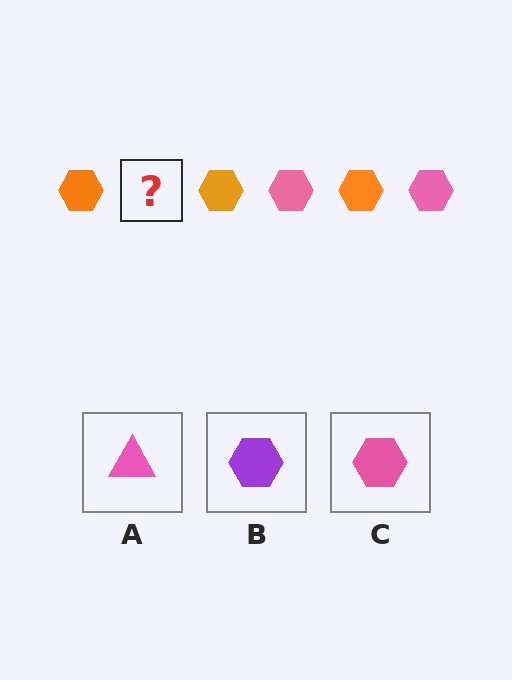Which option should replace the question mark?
Option C.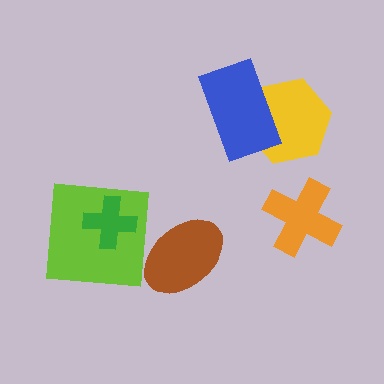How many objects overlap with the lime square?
1 object overlaps with the lime square.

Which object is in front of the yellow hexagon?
The blue rectangle is in front of the yellow hexagon.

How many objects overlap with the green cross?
1 object overlaps with the green cross.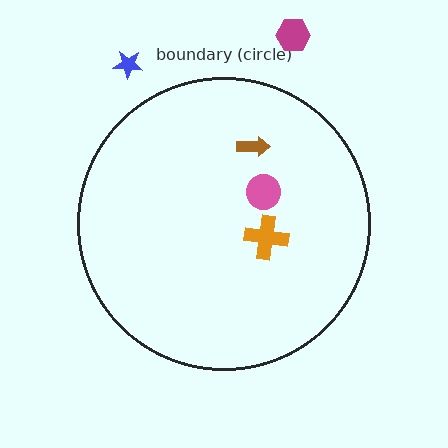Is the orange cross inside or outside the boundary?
Inside.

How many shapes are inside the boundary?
3 inside, 2 outside.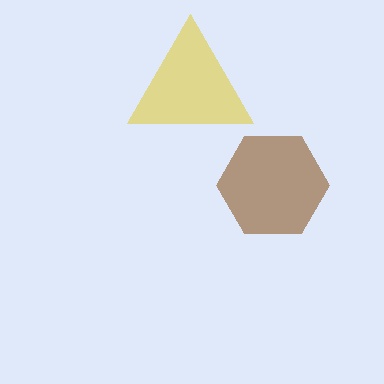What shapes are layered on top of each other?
The layered shapes are: a yellow triangle, a brown hexagon.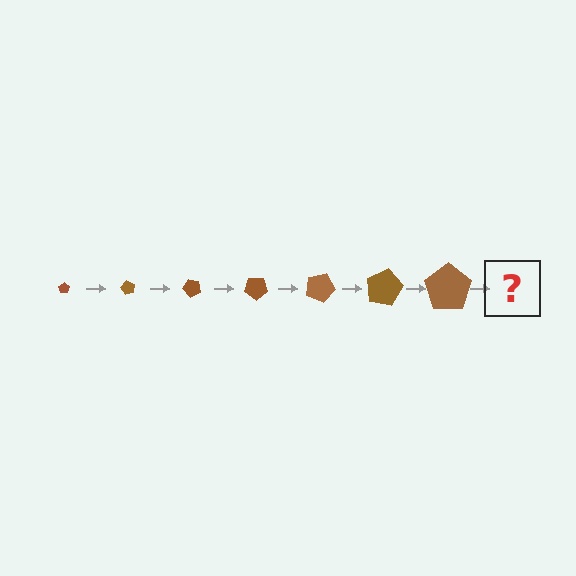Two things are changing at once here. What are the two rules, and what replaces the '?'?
The two rules are that the pentagon grows larger each step and it rotates 60 degrees each step. The '?' should be a pentagon, larger than the previous one and rotated 420 degrees from the start.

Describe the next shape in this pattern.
It should be a pentagon, larger than the previous one and rotated 420 degrees from the start.